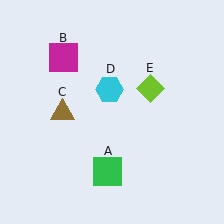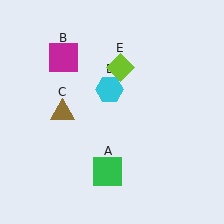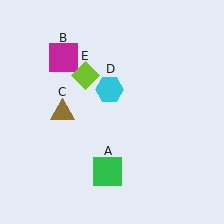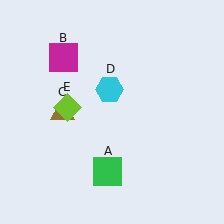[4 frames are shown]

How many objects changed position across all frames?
1 object changed position: lime diamond (object E).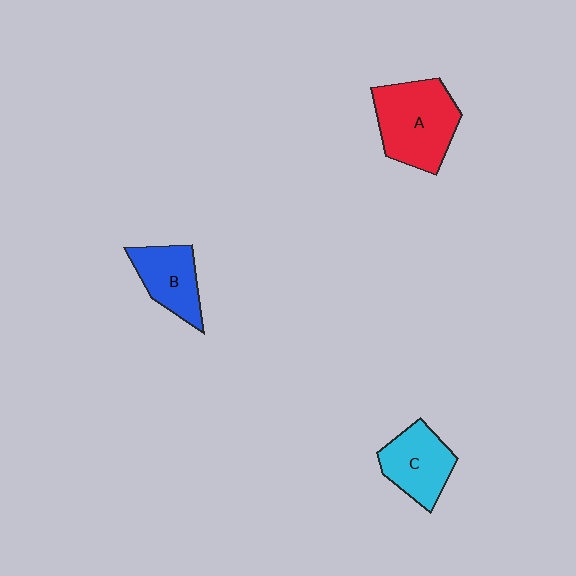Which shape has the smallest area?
Shape B (blue).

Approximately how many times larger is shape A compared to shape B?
Approximately 1.6 times.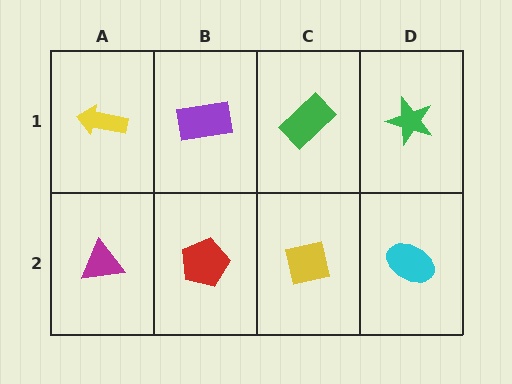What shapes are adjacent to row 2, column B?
A purple rectangle (row 1, column B), a magenta triangle (row 2, column A), a yellow square (row 2, column C).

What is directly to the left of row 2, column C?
A red pentagon.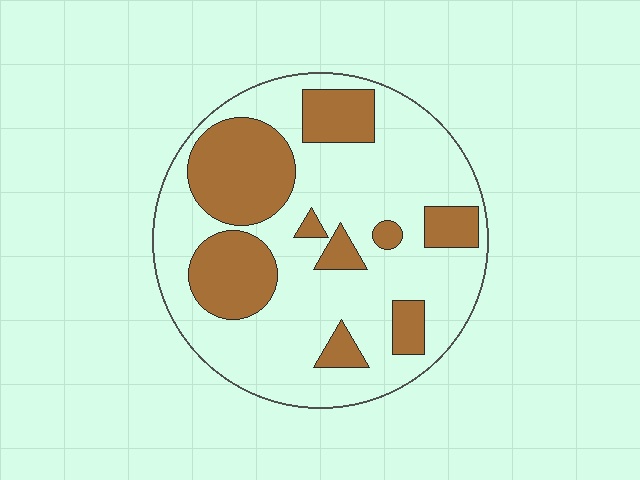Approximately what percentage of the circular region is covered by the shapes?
Approximately 30%.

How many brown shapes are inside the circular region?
9.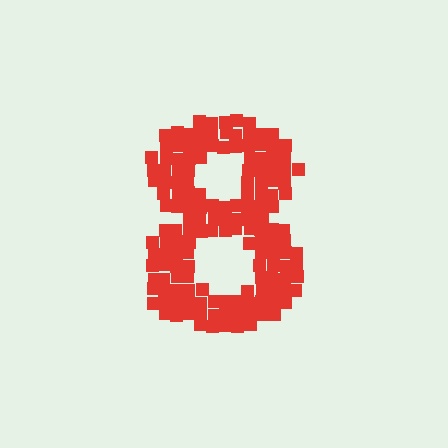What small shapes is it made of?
It is made of small squares.